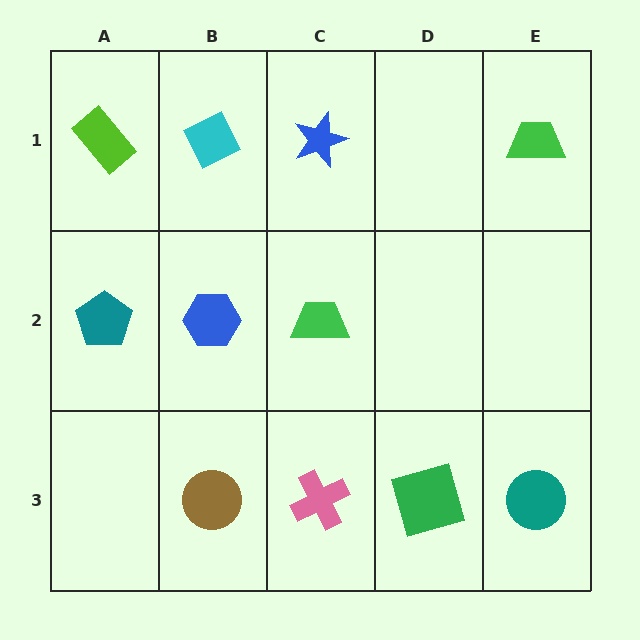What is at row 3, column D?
A green square.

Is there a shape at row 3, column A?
No, that cell is empty.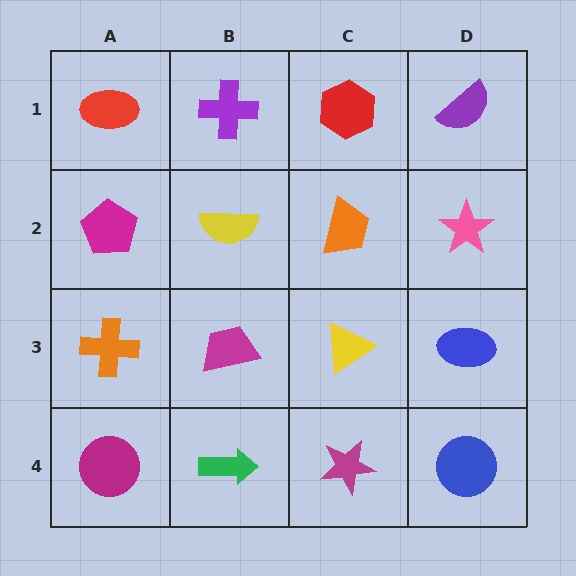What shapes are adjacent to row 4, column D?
A blue ellipse (row 3, column D), a magenta star (row 4, column C).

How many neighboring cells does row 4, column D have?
2.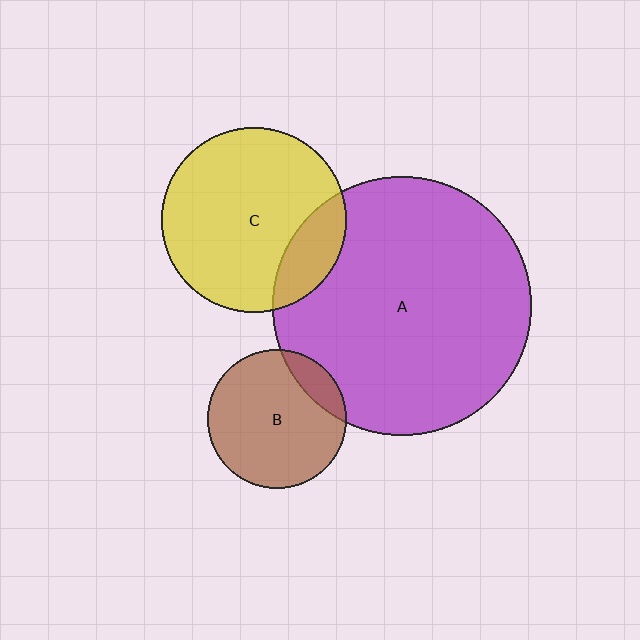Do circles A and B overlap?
Yes.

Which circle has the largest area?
Circle A (purple).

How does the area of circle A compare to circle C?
Approximately 2.0 times.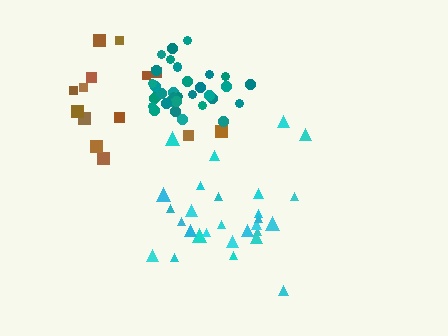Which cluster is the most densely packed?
Teal.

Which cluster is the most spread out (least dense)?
Brown.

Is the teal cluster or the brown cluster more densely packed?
Teal.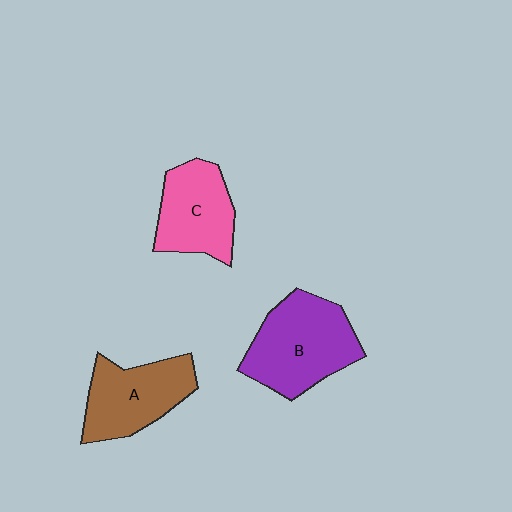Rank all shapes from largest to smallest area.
From largest to smallest: B (purple), A (brown), C (pink).